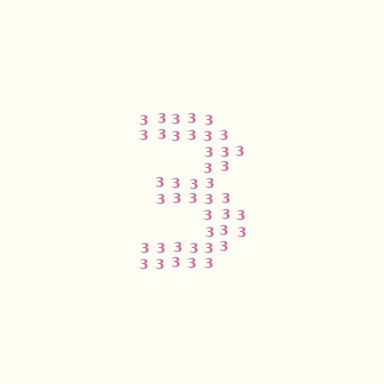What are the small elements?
The small elements are digit 3's.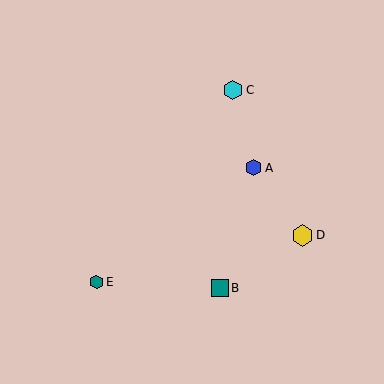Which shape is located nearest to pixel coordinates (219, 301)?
The teal square (labeled B) at (220, 288) is nearest to that location.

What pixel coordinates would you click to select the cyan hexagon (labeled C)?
Click at (233, 90) to select the cyan hexagon C.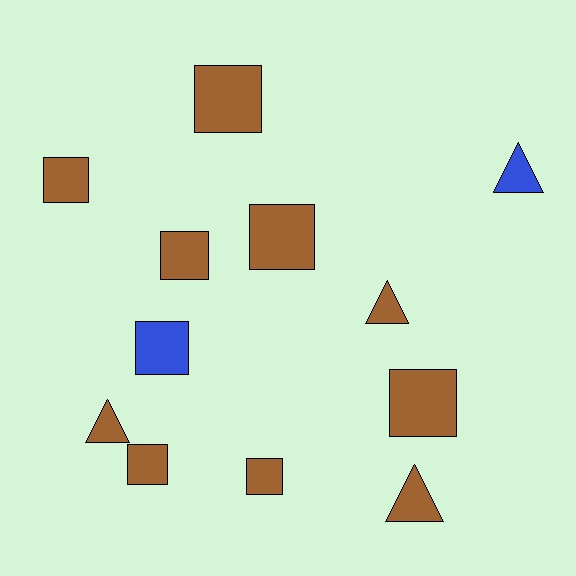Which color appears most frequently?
Brown, with 10 objects.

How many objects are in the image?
There are 12 objects.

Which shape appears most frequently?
Square, with 8 objects.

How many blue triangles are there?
There is 1 blue triangle.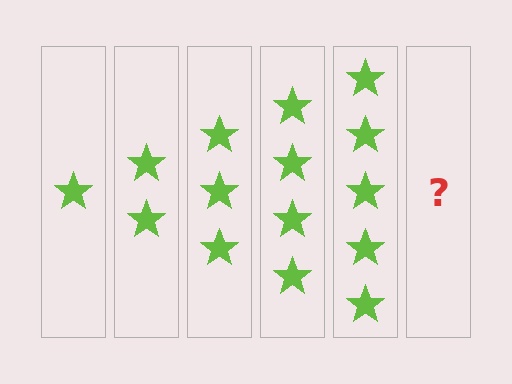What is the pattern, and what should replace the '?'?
The pattern is that each step adds one more star. The '?' should be 6 stars.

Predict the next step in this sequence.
The next step is 6 stars.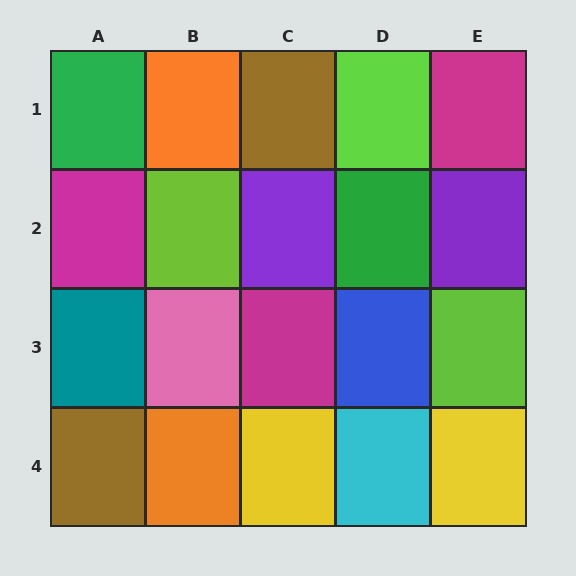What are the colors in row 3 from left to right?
Teal, pink, magenta, blue, lime.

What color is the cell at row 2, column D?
Green.